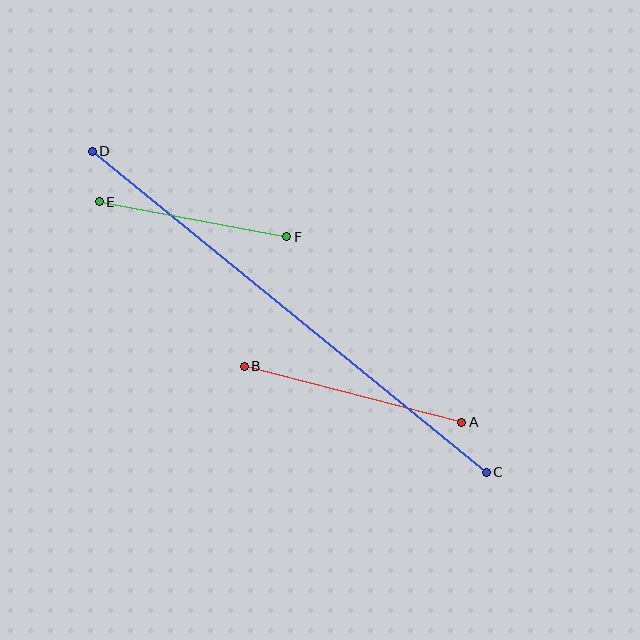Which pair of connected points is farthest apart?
Points C and D are farthest apart.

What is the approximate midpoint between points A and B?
The midpoint is at approximately (353, 394) pixels.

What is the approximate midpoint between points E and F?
The midpoint is at approximately (193, 219) pixels.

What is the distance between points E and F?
The distance is approximately 191 pixels.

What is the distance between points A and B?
The distance is approximately 225 pixels.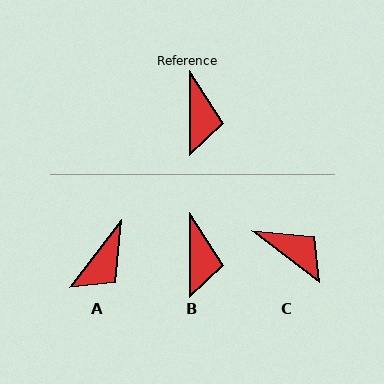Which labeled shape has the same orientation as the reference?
B.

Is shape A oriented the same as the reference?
No, it is off by about 37 degrees.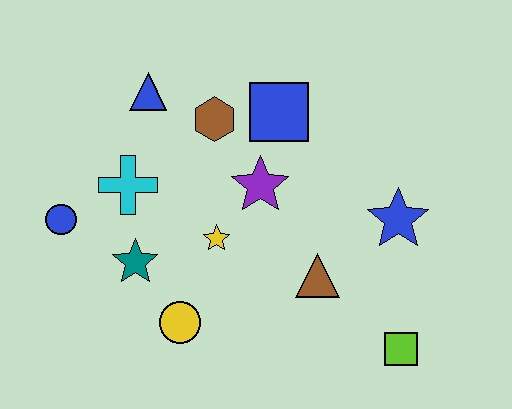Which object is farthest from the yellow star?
The lime square is farthest from the yellow star.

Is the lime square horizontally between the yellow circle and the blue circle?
No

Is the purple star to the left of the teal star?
No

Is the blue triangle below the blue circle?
No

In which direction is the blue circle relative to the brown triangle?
The blue circle is to the left of the brown triangle.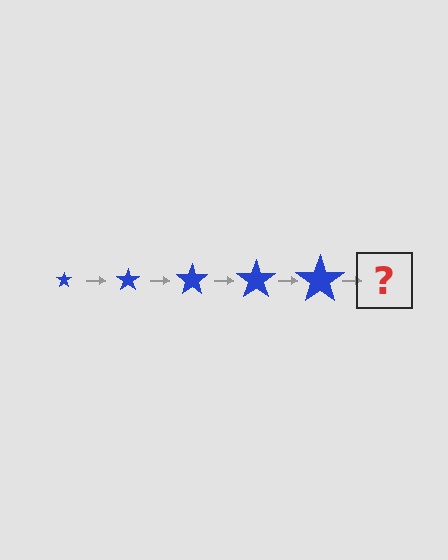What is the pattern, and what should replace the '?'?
The pattern is that the star gets progressively larger each step. The '?' should be a blue star, larger than the previous one.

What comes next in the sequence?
The next element should be a blue star, larger than the previous one.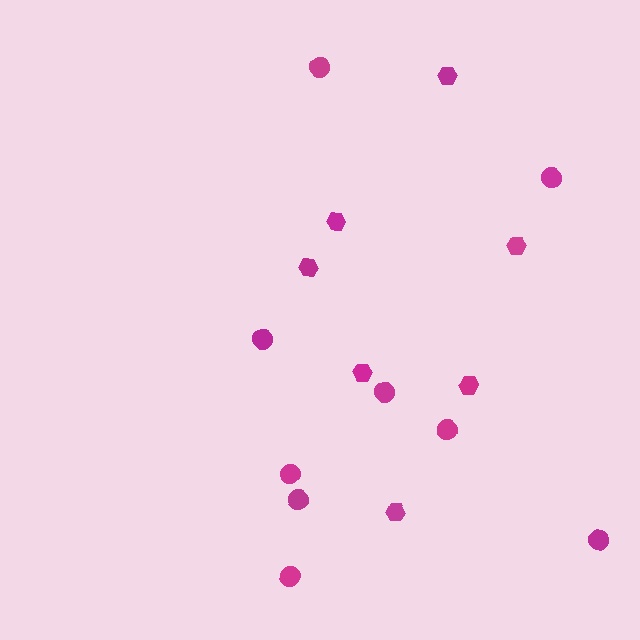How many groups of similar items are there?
There are 2 groups: one group of circles (9) and one group of hexagons (7).